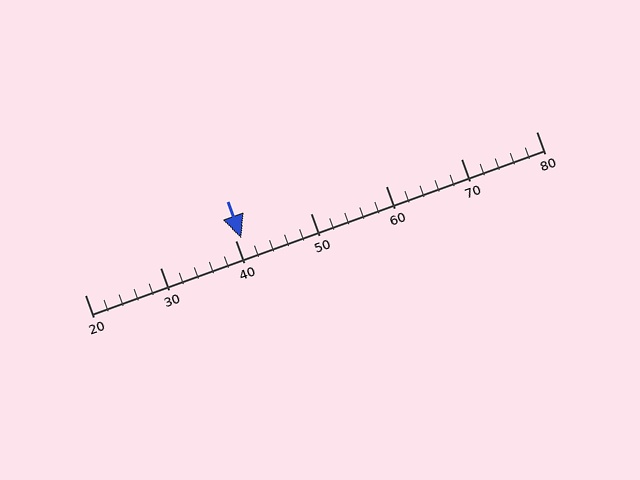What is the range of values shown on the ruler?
The ruler shows values from 20 to 80.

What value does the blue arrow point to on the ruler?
The blue arrow points to approximately 41.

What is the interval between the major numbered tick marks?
The major tick marks are spaced 10 units apart.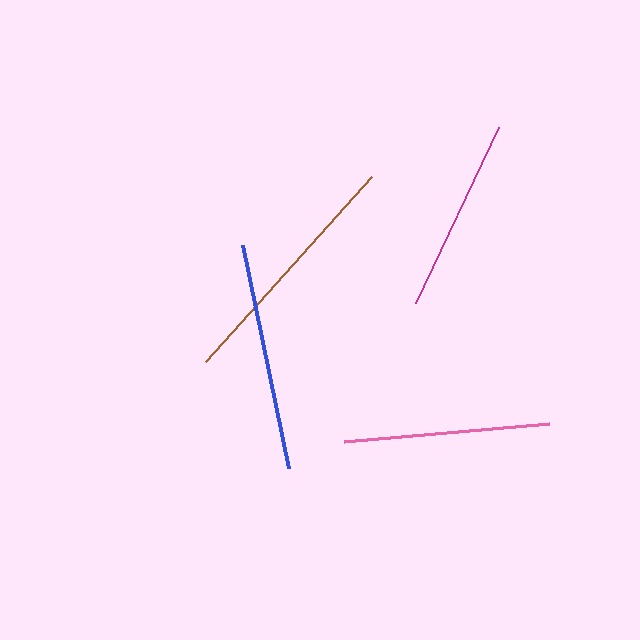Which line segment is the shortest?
The magenta line is the shortest at approximately 195 pixels.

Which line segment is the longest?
The brown line is the longest at approximately 248 pixels.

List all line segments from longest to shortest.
From longest to shortest: brown, blue, pink, magenta.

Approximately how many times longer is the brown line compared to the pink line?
The brown line is approximately 1.2 times the length of the pink line.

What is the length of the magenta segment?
The magenta segment is approximately 195 pixels long.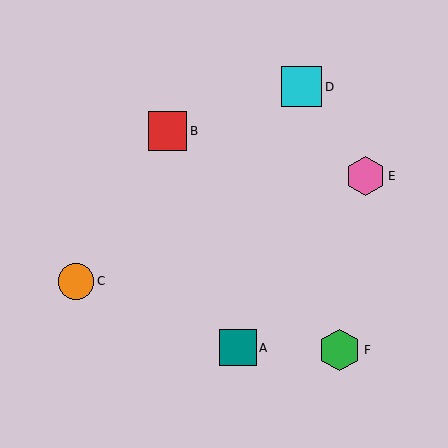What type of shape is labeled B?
Shape B is a red square.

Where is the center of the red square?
The center of the red square is at (168, 131).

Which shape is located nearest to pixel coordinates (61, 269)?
The orange circle (labeled C) at (76, 281) is nearest to that location.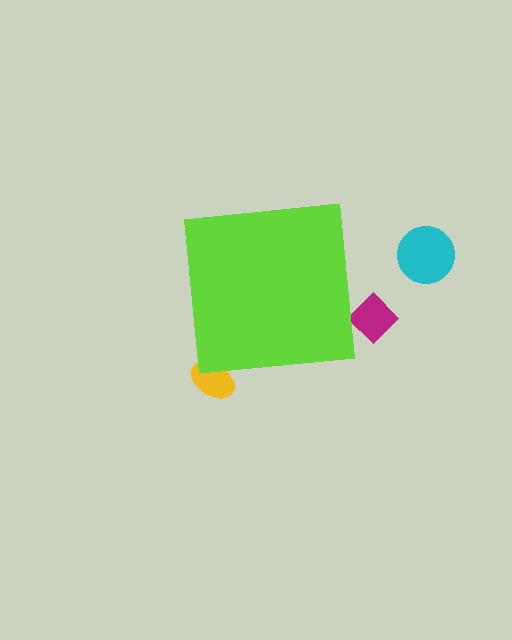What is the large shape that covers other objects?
A lime square.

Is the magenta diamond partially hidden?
Yes, the magenta diamond is partially hidden behind the lime square.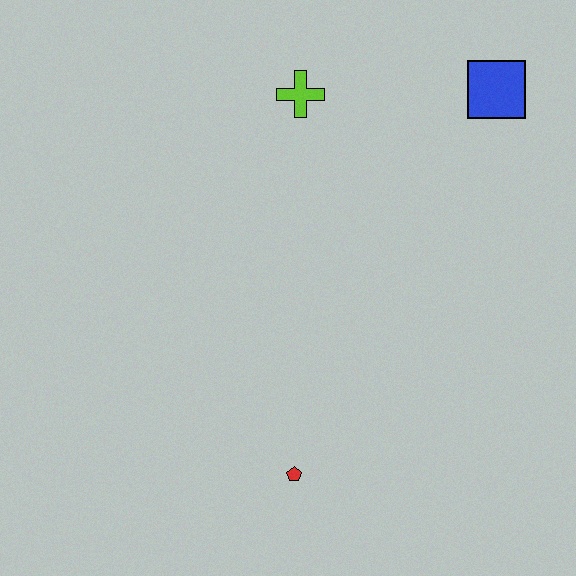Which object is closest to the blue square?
The lime cross is closest to the blue square.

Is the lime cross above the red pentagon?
Yes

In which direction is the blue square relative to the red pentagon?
The blue square is above the red pentagon.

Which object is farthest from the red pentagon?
The blue square is farthest from the red pentagon.